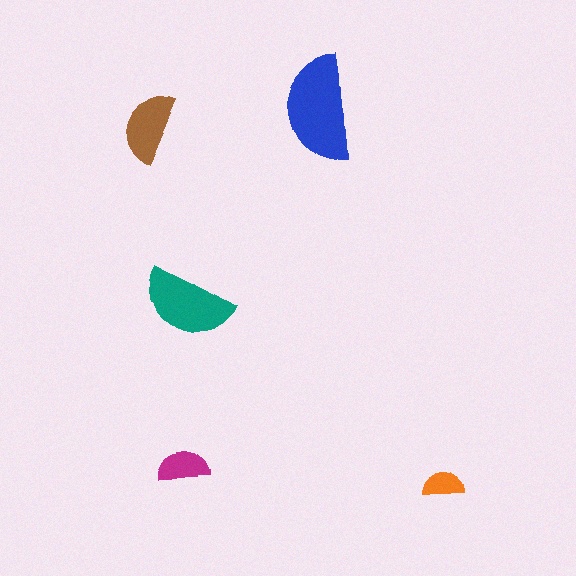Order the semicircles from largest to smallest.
the blue one, the teal one, the brown one, the magenta one, the orange one.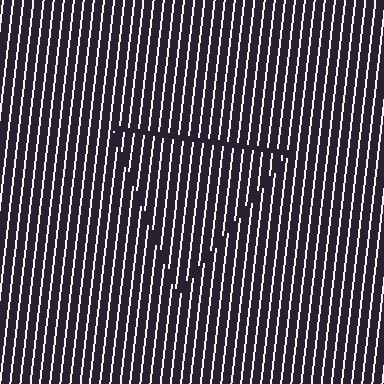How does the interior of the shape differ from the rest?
The interior of the shape contains the same grating, shifted by half a period — the contour is defined by the phase discontinuity where line-ends from the inner and outer gratings abut.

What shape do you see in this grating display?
An illusory triangle. The interior of the shape contains the same grating, shifted by half a period — the contour is defined by the phase discontinuity where line-ends from the inner and outer gratings abut.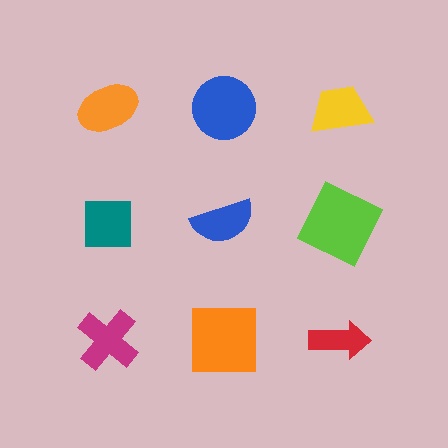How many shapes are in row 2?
3 shapes.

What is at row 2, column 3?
A lime square.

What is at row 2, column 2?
A blue semicircle.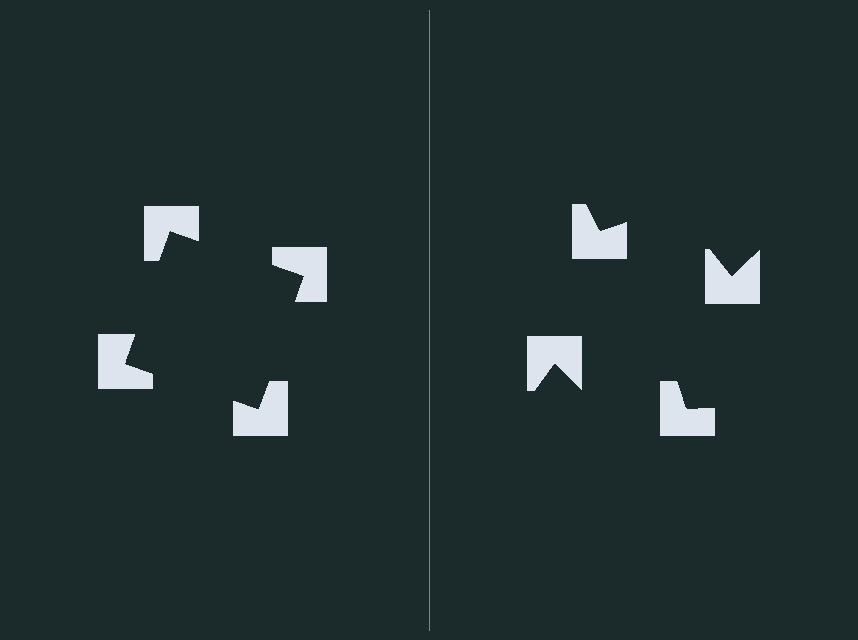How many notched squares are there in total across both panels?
8 — 4 on each side.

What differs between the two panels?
The notched squares are positioned identically on both sides; only the wedge orientations differ. On the left they align to a square; on the right they are misaligned.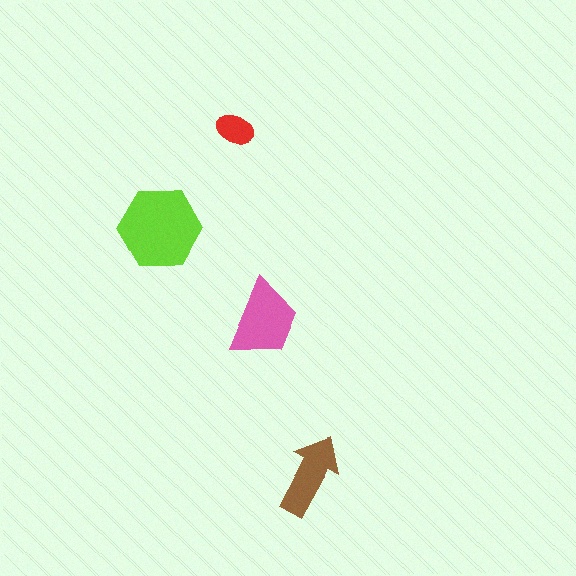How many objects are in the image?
There are 4 objects in the image.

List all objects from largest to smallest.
The lime hexagon, the pink trapezoid, the brown arrow, the red ellipse.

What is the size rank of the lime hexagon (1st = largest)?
1st.